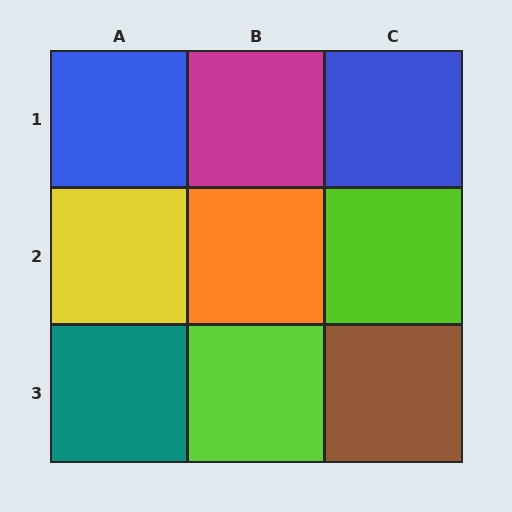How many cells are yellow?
1 cell is yellow.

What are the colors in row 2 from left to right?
Yellow, orange, lime.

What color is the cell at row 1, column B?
Magenta.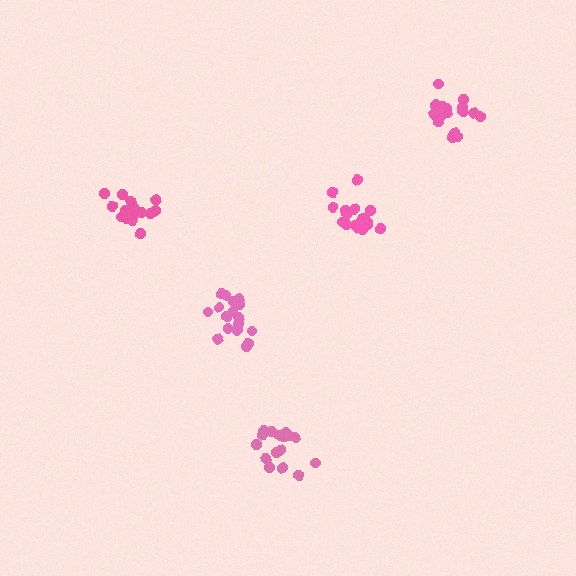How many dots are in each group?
Group 1: 17 dots, Group 2: 19 dots, Group 3: 17 dots, Group 4: 16 dots, Group 5: 17 dots (86 total).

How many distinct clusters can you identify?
There are 5 distinct clusters.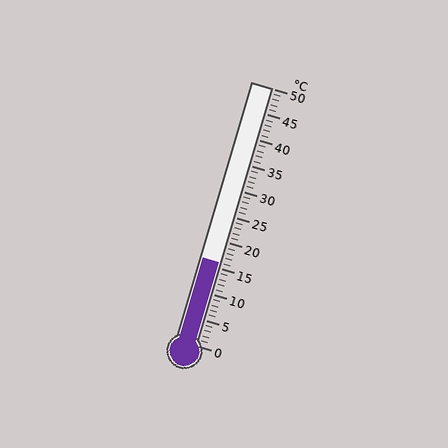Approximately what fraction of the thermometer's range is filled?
The thermometer is filled to approximately 30% of its range.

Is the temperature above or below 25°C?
The temperature is below 25°C.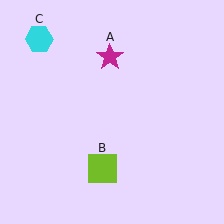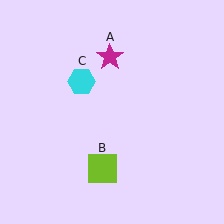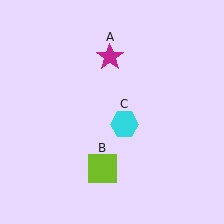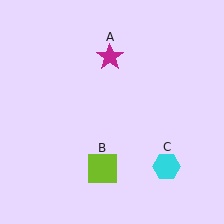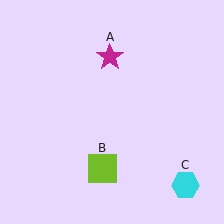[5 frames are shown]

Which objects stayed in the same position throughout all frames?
Magenta star (object A) and lime square (object B) remained stationary.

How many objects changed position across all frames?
1 object changed position: cyan hexagon (object C).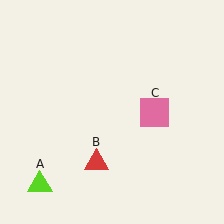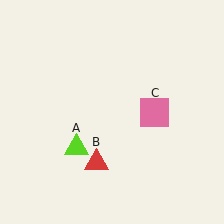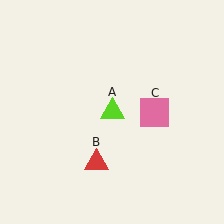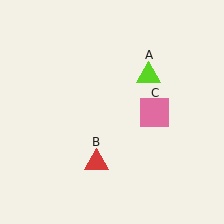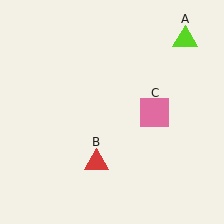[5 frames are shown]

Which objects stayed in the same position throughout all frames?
Red triangle (object B) and pink square (object C) remained stationary.